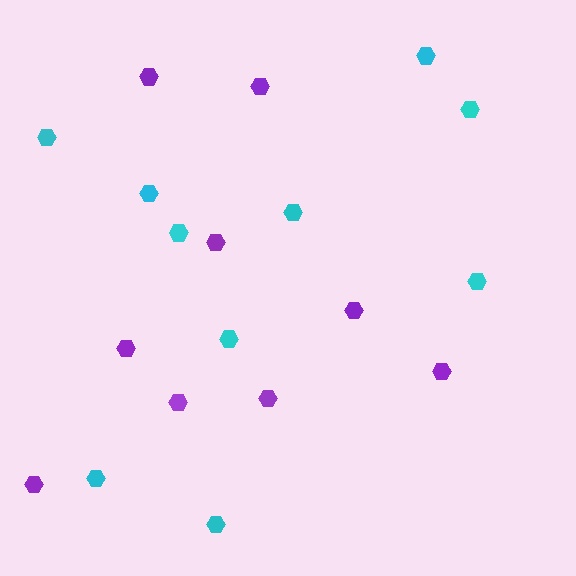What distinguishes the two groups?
There are 2 groups: one group of cyan hexagons (10) and one group of purple hexagons (9).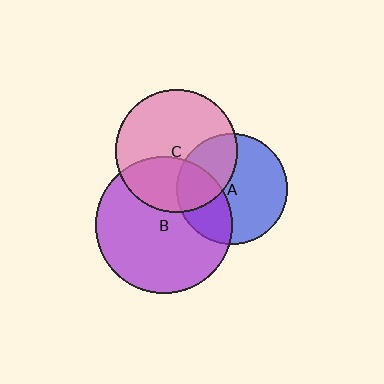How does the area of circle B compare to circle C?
Approximately 1.3 times.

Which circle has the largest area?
Circle B (purple).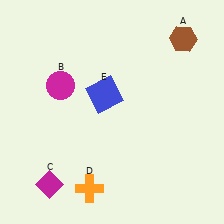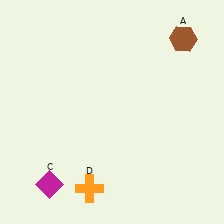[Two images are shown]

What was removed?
The blue square (E), the magenta circle (B) were removed in Image 2.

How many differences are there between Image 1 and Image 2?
There are 2 differences between the two images.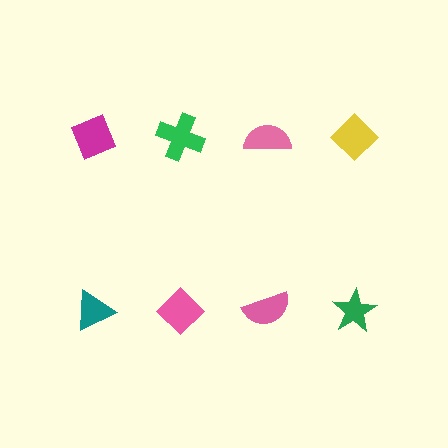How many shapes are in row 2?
4 shapes.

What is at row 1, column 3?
A pink semicircle.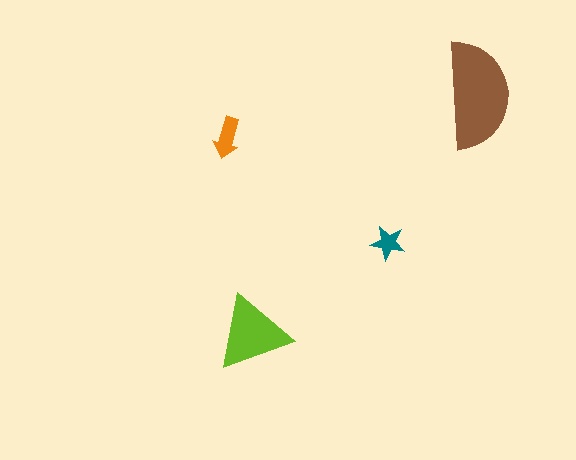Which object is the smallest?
The teal star.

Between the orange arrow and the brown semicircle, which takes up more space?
The brown semicircle.